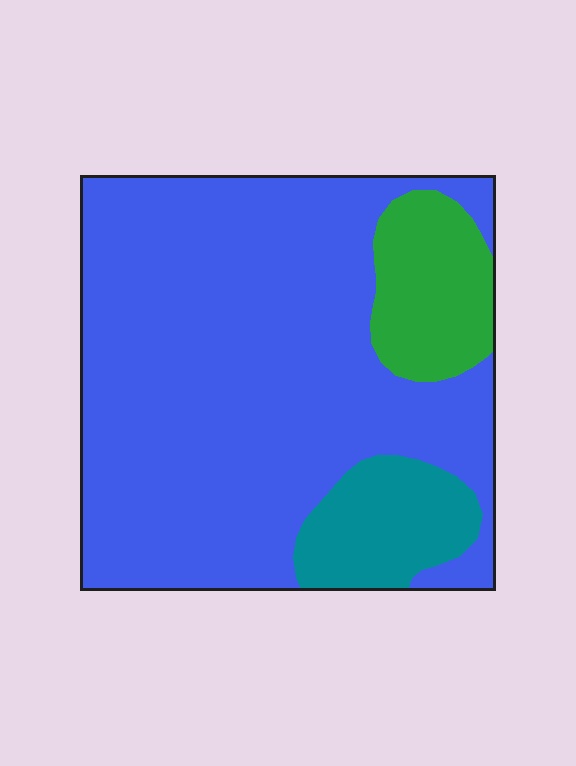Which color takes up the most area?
Blue, at roughly 75%.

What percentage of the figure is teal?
Teal takes up about one tenth (1/10) of the figure.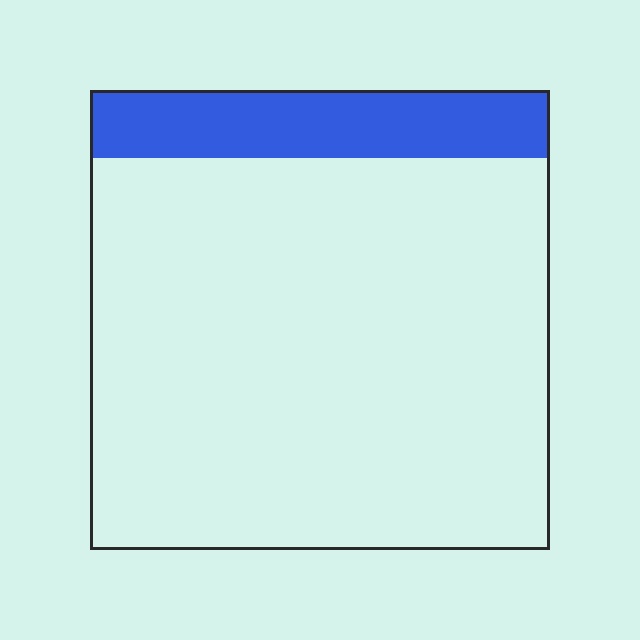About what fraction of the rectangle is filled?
About one sixth (1/6).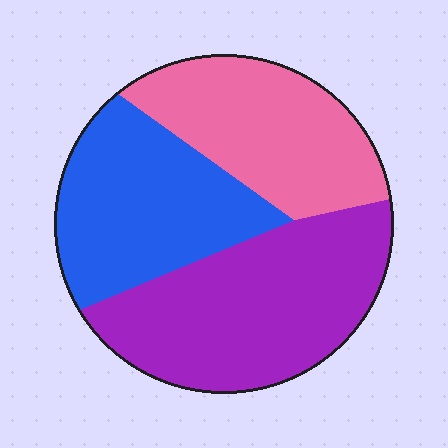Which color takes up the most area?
Purple, at roughly 40%.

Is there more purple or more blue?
Purple.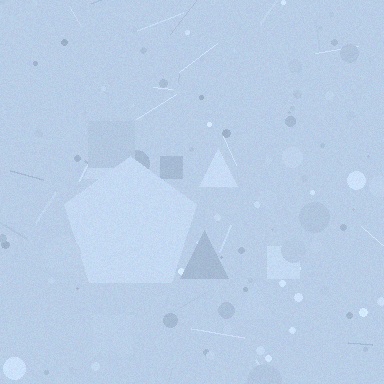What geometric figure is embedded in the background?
A pentagon is embedded in the background.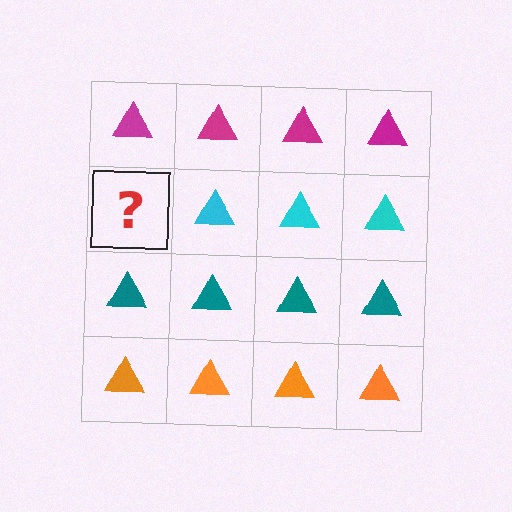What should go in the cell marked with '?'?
The missing cell should contain a cyan triangle.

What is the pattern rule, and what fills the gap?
The rule is that each row has a consistent color. The gap should be filled with a cyan triangle.